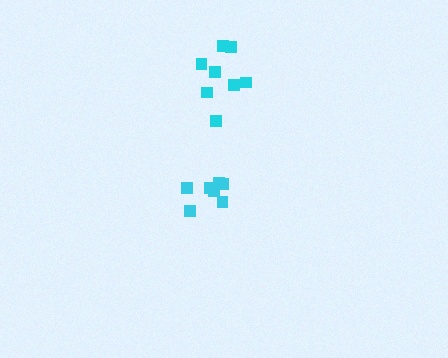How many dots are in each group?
Group 1: 8 dots, Group 2: 7 dots (15 total).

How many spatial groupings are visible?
There are 2 spatial groupings.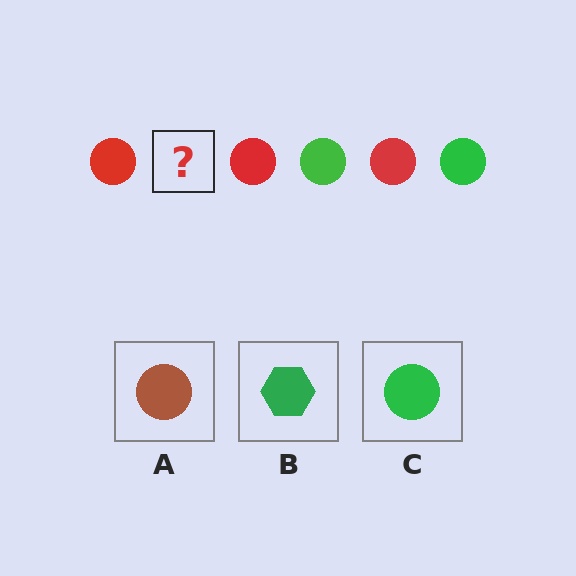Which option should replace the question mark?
Option C.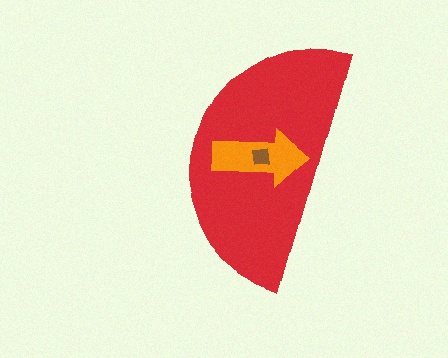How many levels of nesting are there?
3.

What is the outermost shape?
The red semicircle.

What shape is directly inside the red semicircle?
The orange arrow.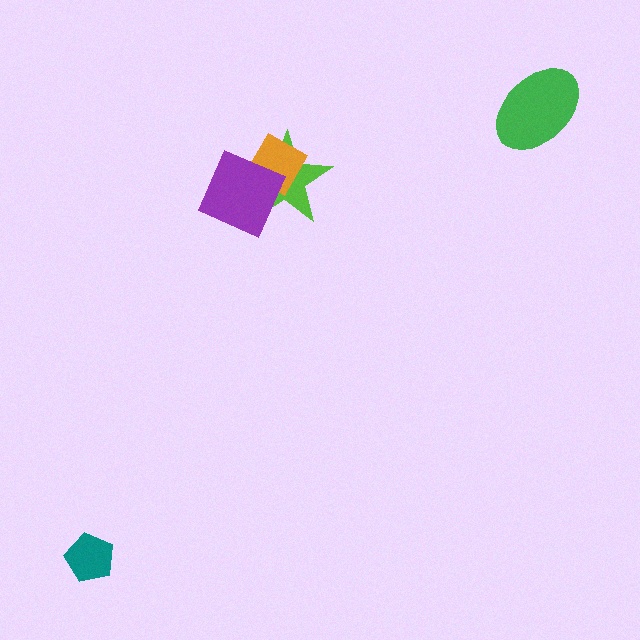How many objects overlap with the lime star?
2 objects overlap with the lime star.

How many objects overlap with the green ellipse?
0 objects overlap with the green ellipse.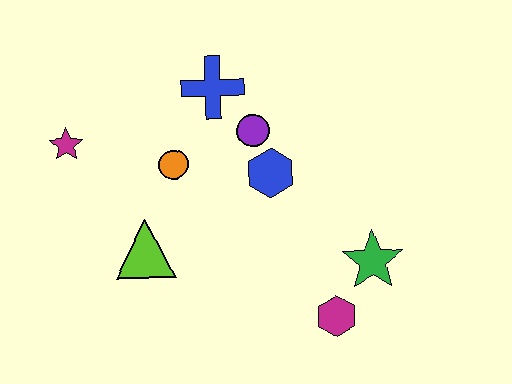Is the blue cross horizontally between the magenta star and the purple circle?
Yes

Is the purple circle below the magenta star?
No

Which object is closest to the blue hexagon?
The purple circle is closest to the blue hexagon.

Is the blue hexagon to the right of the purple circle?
Yes